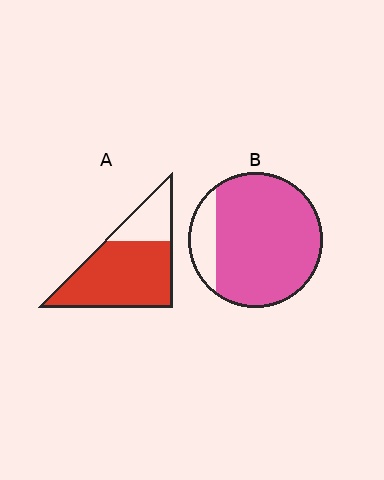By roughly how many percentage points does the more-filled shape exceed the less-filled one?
By roughly 10 percentage points (B over A).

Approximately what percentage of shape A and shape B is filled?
A is approximately 75% and B is approximately 85%.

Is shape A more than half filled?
Yes.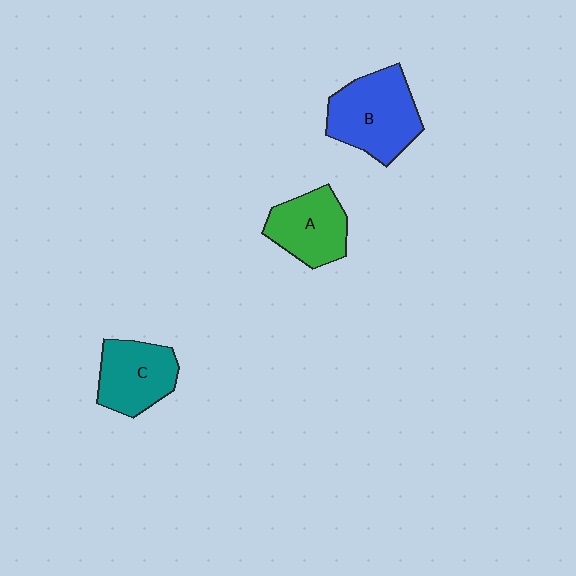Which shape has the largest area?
Shape B (blue).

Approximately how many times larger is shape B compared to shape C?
Approximately 1.3 times.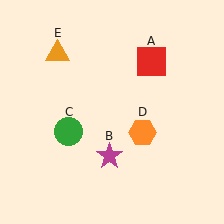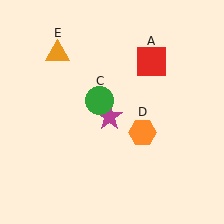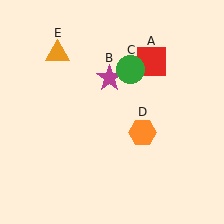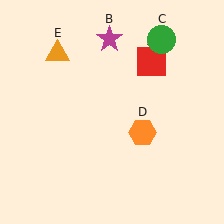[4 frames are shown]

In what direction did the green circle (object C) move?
The green circle (object C) moved up and to the right.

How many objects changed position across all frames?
2 objects changed position: magenta star (object B), green circle (object C).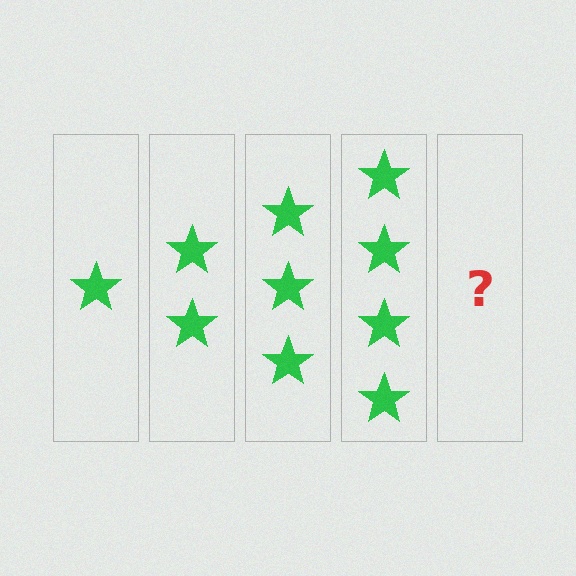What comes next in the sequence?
The next element should be 5 stars.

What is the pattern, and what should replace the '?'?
The pattern is that each step adds one more star. The '?' should be 5 stars.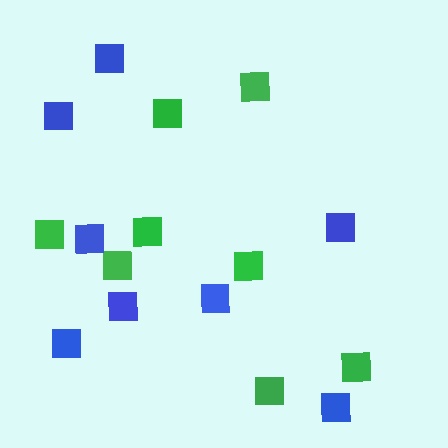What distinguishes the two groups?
There are 2 groups: one group of green squares (8) and one group of blue squares (8).